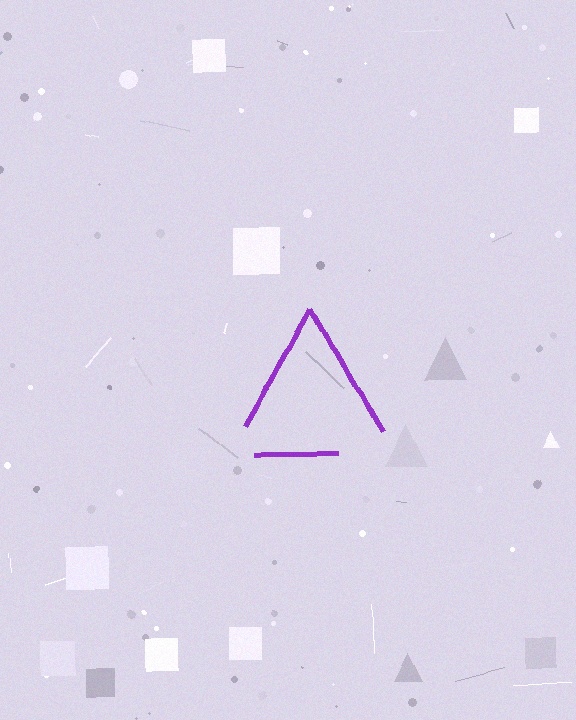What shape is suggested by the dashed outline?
The dashed outline suggests a triangle.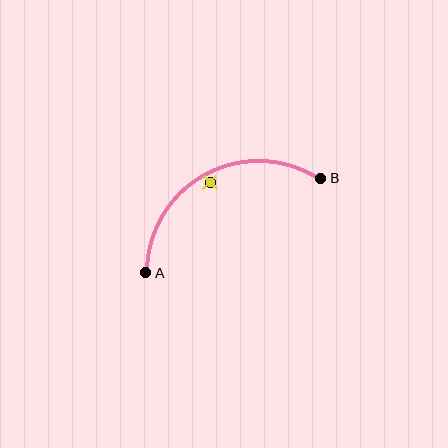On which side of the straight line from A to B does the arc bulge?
The arc bulges above the straight line connecting A and B.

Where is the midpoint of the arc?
The arc midpoint is the point on the curve farthest from the straight line joining A and B. It sits above that line.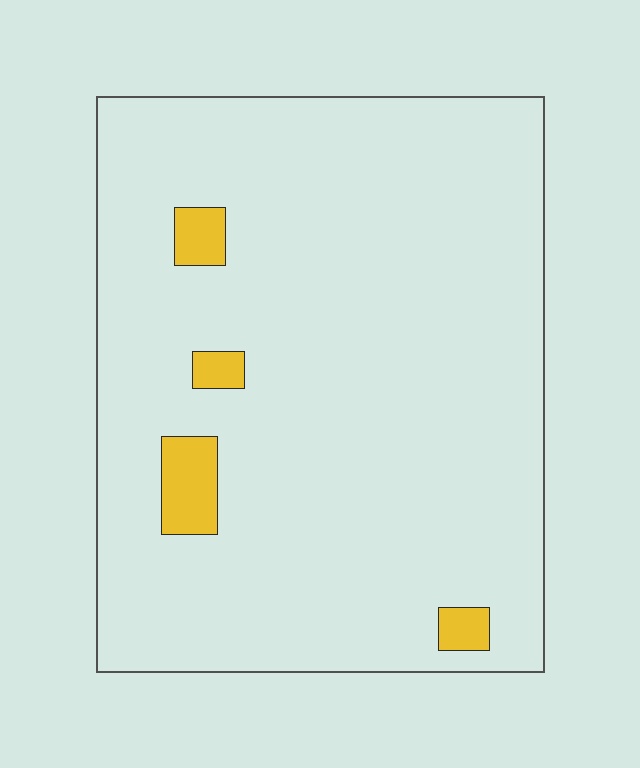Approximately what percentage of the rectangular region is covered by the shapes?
Approximately 5%.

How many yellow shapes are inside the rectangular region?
4.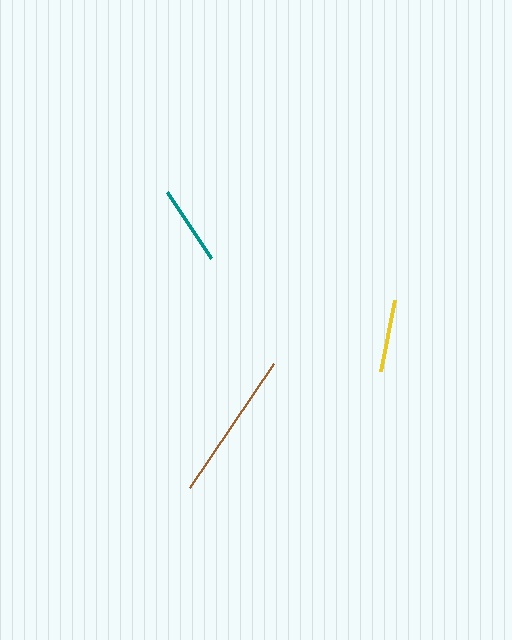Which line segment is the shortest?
The yellow line is the shortest at approximately 73 pixels.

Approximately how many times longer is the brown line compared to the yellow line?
The brown line is approximately 2.1 times the length of the yellow line.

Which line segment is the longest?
The brown line is the longest at approximately 149 pixels.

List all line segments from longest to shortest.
From longest to shortest: brown, teal, yellow.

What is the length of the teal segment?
The teal segment is approximately 79 pixels long.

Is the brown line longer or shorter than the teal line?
The brown line is longer than the teal line.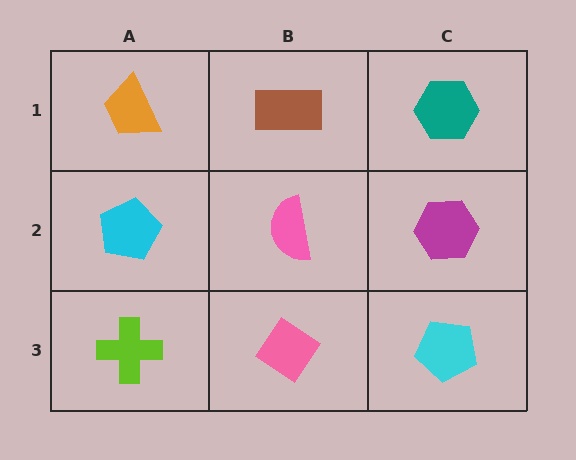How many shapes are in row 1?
3 shapes.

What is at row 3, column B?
A pink diamond.